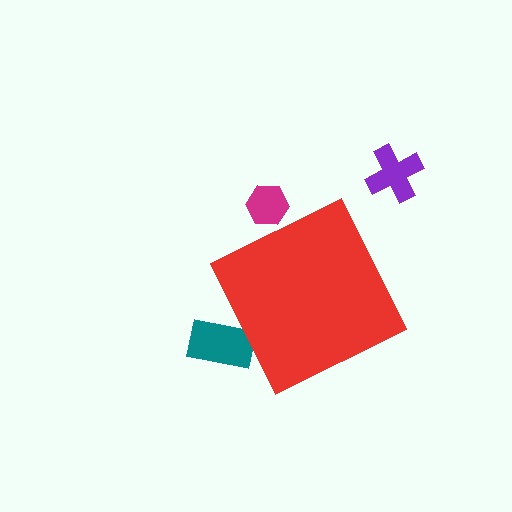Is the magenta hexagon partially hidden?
Yes, the magenta hexagon is partially hidden behind the red diamond.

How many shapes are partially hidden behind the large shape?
2 shapes are partially hidden.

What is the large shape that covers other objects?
A red diamond.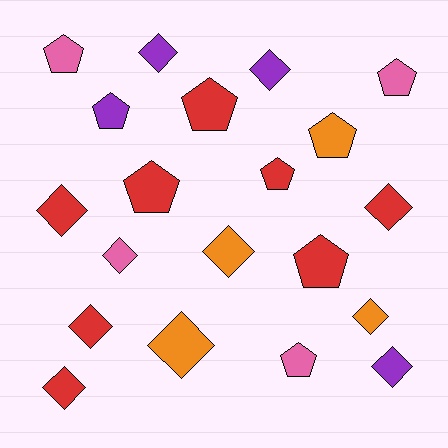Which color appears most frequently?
Red, with 8 objects.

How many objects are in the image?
There are 20 objects.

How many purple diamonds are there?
There are 3 purple diamonds.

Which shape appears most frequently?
Diamond, with 11 objects.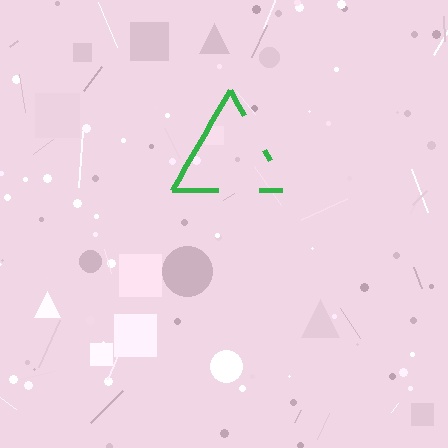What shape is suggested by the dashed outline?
The dashed outline suggests a triangle.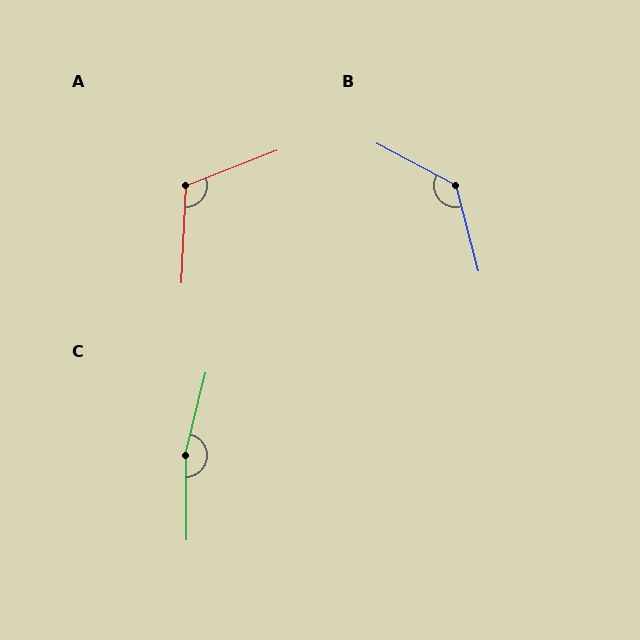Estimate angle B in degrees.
Approximately 132 degrees.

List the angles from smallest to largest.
A (114°), B (132°), C (166°).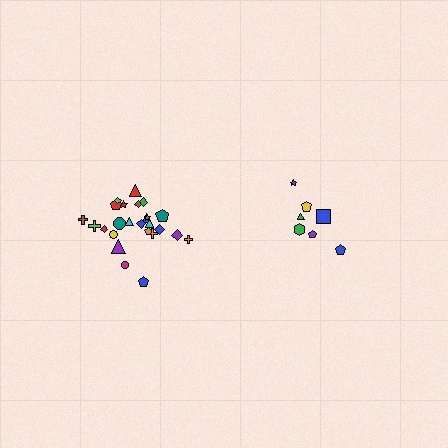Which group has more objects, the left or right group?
The left group.